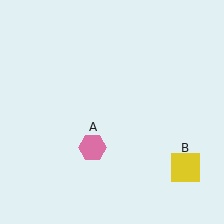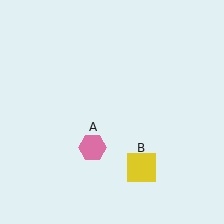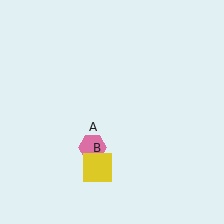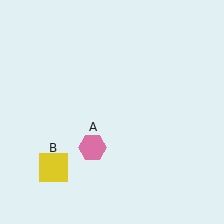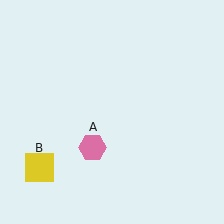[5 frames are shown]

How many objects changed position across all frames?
1 object changed position: yellow square (object B).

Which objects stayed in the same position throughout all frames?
Pink hexagon (object A) remained stationary.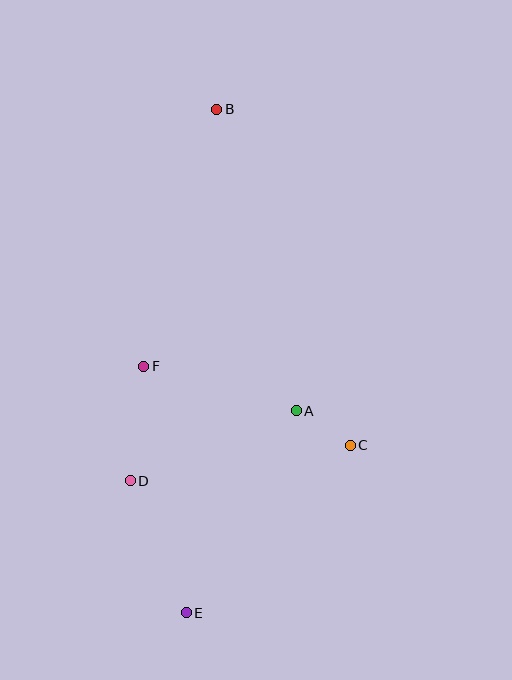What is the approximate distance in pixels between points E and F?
The distance between E and F is approximately 250 pixels.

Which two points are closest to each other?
Points A and C are closest to each other.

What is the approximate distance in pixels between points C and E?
The distance between C and E is approximately 235 pixels.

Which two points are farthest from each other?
Points B and E are farthest from each other.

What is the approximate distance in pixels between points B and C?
The distance between B and C is approximately 362 pixels.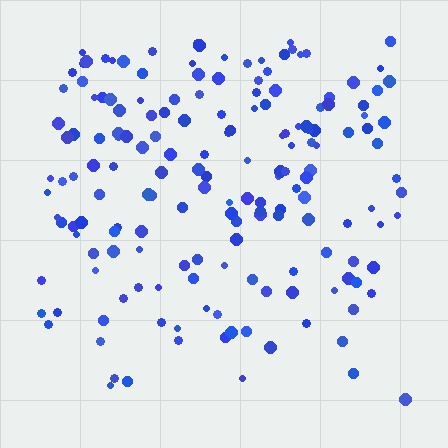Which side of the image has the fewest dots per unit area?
The bottom.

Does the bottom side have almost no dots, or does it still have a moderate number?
Still a moderate number, just noticeably fewer than the top.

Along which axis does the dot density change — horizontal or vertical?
Vertical.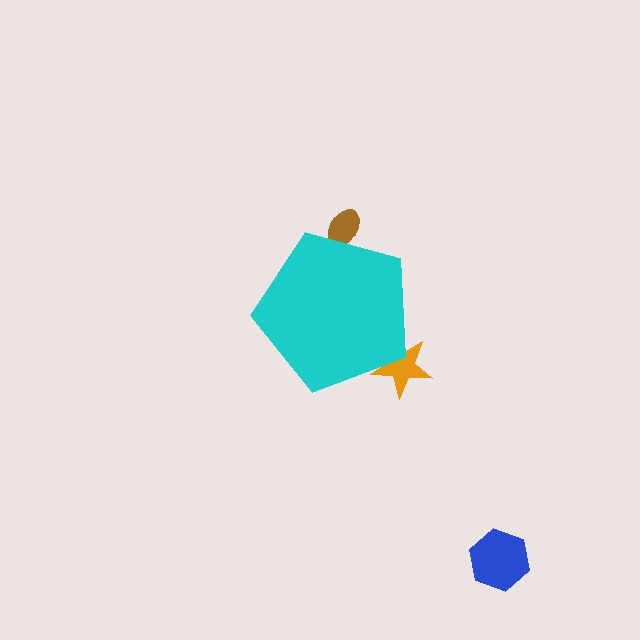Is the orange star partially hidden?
Yes, the orange star is partially hidden behind the cyan pentagon.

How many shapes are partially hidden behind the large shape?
2 shapes are partially hidden.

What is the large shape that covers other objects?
A cyan pentagon.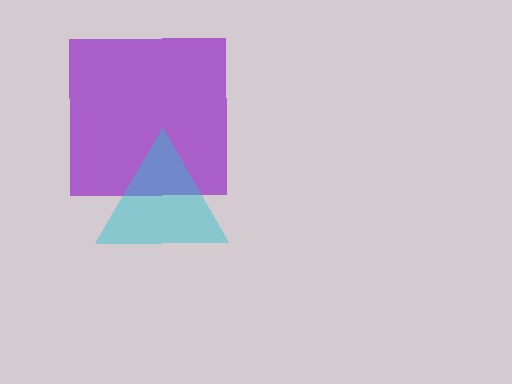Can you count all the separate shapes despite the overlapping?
Yes, there are 2 separate shapes.